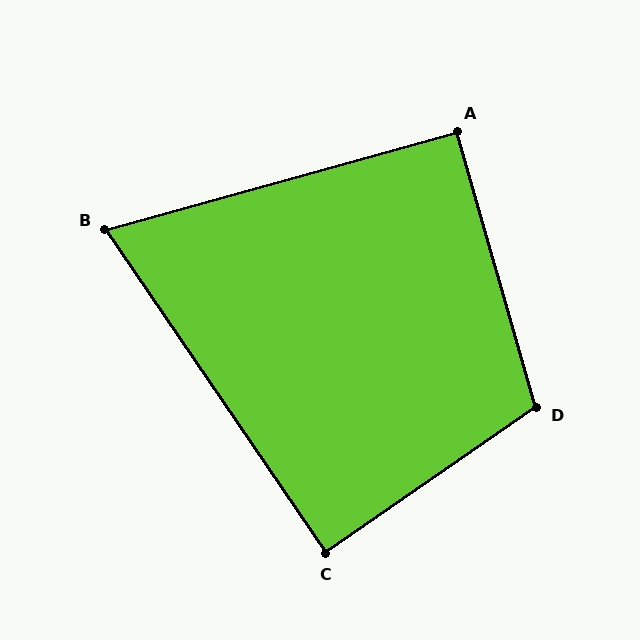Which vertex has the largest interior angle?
D, at approximately 109 degrees.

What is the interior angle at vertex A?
Approximately 90 degrees (approximately right).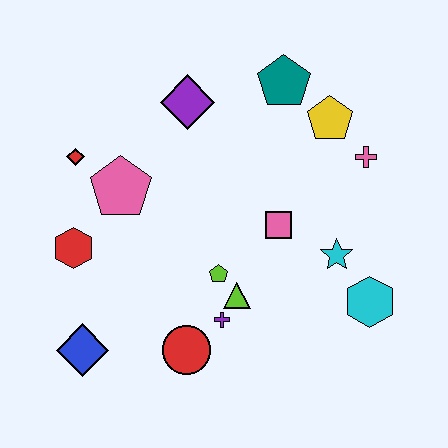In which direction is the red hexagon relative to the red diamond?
The red hexagon is below the red diamond.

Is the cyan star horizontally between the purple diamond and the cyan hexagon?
Yes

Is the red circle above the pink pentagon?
No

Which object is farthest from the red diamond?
The cyan hexagon is farthest from the red diamond.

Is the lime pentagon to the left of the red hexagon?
No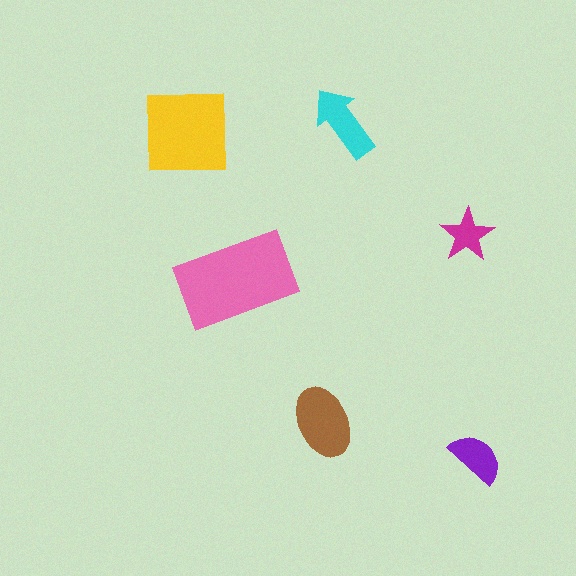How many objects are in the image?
There are 6 objects in the image.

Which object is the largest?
The pink rectangle.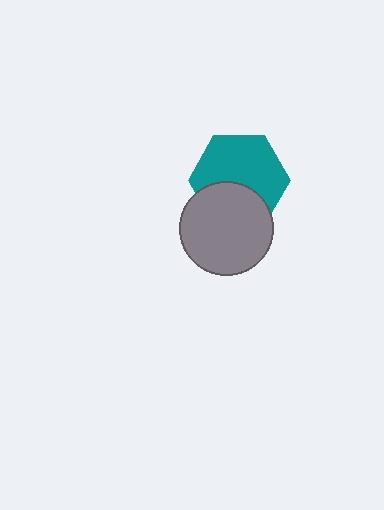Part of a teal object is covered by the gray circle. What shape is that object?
It is a hexagon.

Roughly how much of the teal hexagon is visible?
About half of it is visible (roughly 63%).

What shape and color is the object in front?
The object in front is a gray circle.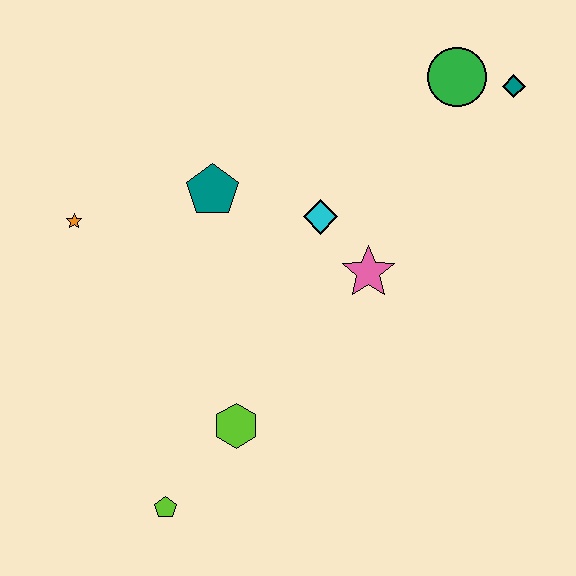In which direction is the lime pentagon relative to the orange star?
The lime pentagon is below the orange star.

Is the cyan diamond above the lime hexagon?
Yes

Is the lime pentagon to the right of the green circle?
No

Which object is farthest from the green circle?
The lime pentagon is farthest from the green circle.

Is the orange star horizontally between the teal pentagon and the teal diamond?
No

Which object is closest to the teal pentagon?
The cyan diamond is closest to the teal pentagon.